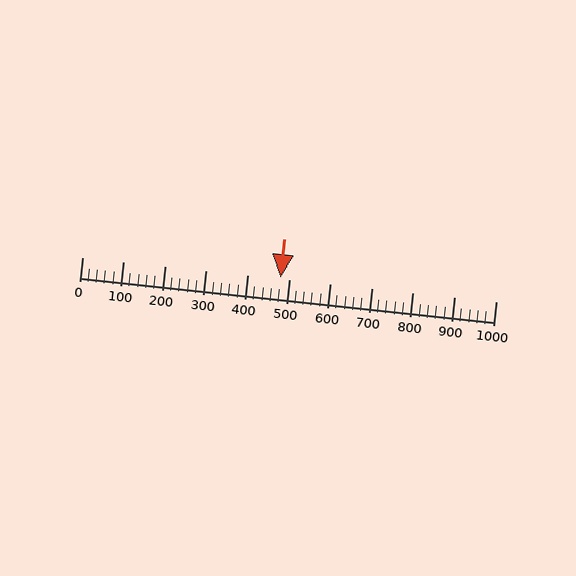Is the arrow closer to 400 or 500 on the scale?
The arrow is closer to 500.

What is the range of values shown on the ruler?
The ruler shows values from 0 to 1000.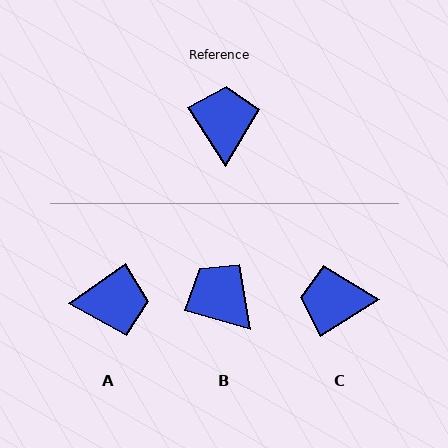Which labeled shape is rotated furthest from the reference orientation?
C, about 89 degrees away.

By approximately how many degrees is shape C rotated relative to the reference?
Approximately 89 degrees counter-clockwise.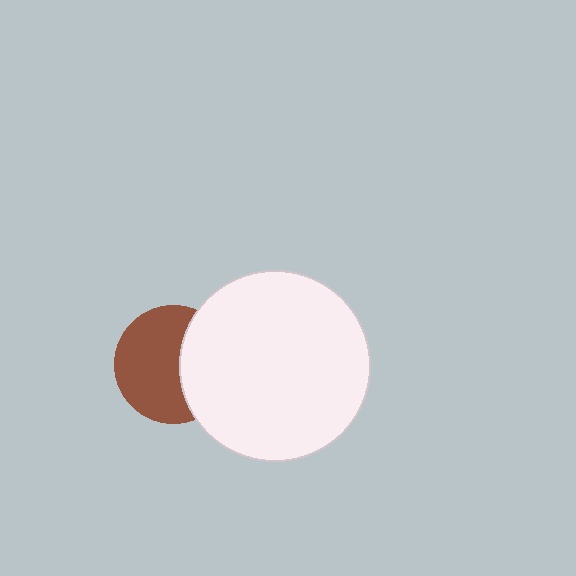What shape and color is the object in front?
The object in front is a white circle.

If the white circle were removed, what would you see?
You would see the complete brown circle.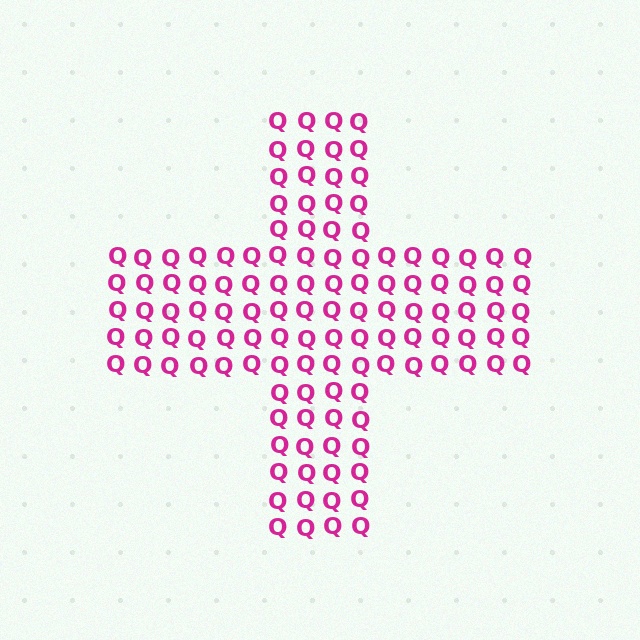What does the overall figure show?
The overall figure shows a cross.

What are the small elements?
The small elements are letter Q's.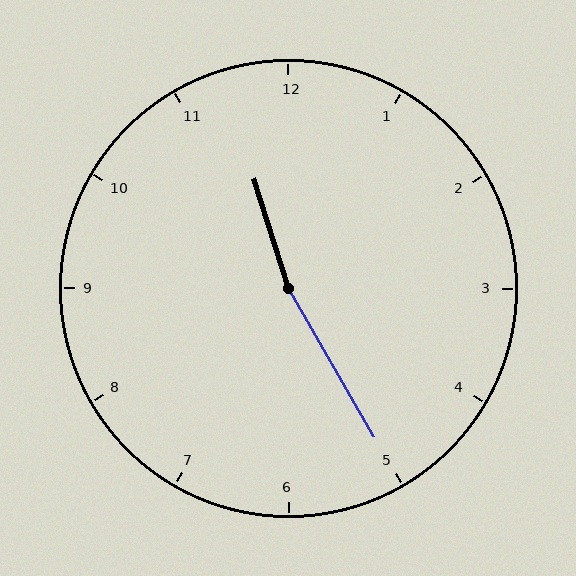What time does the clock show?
11:25.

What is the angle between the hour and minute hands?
Approximately 168 degrees.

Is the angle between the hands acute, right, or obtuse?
It is obtuse.